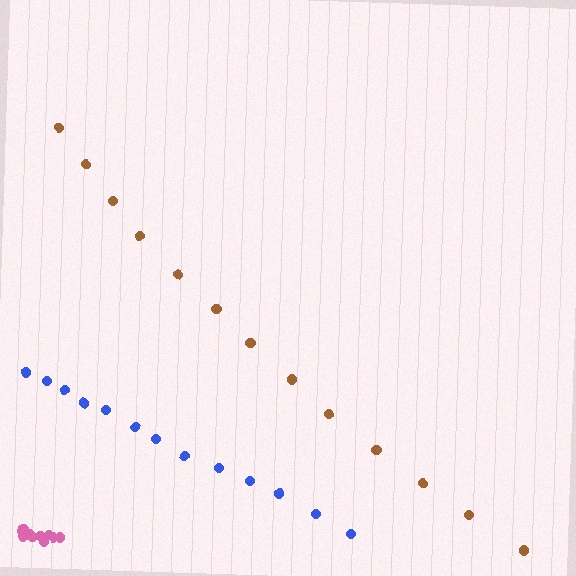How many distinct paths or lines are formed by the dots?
There are 3 distinct paths.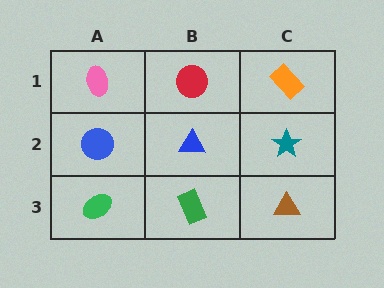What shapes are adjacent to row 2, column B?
A red circle (row 1, column B), a green rectangle (row 3, column B), a blue circle (row 2, column A), a teal star (row 2, column C).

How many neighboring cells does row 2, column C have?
3.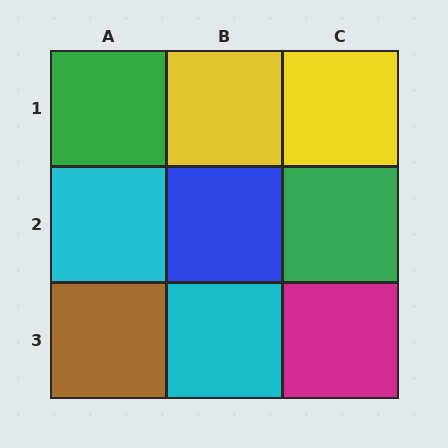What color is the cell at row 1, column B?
Yellow.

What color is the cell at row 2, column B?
Blue.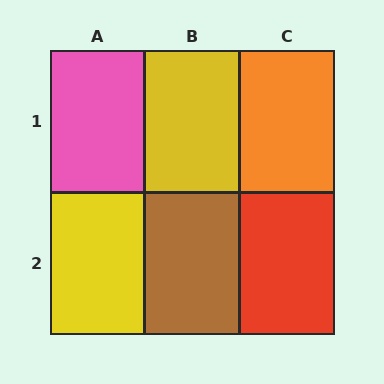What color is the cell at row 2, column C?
Red.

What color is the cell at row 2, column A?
Yellow.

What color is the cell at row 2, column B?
Brown.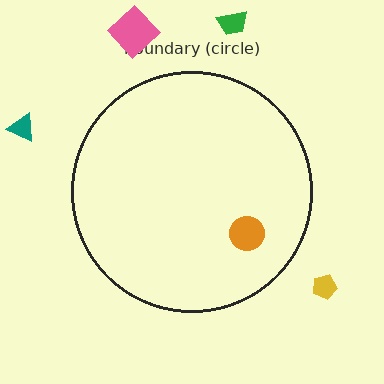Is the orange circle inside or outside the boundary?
Inside.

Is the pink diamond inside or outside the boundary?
Outside.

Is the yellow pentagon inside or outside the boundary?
Outside.